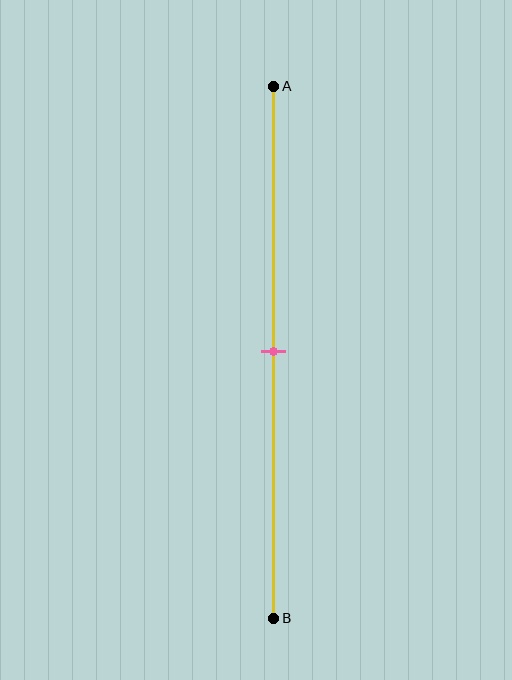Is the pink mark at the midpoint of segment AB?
Yes, the mark is approximately at the midpoint.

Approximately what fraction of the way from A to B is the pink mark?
The pink mark is approximately 50% of the way from A to B.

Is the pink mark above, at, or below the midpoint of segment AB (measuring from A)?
The pink mark is approximately at the midpoint of segment AB.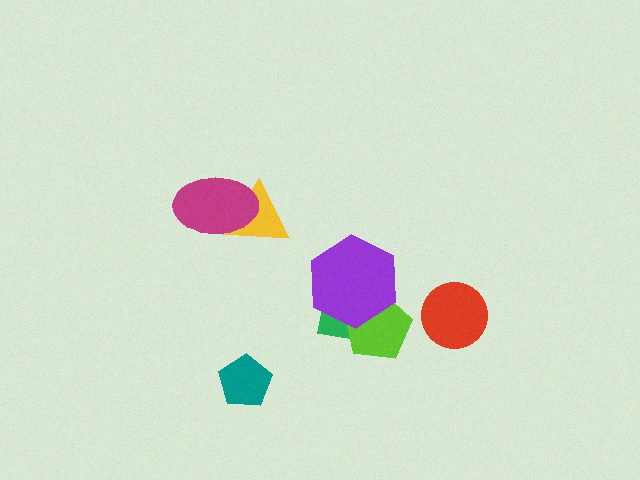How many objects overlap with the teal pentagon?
0 objects overlap with the teal pentagon.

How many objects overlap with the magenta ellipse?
1 object overlaps with the magenta ellipse.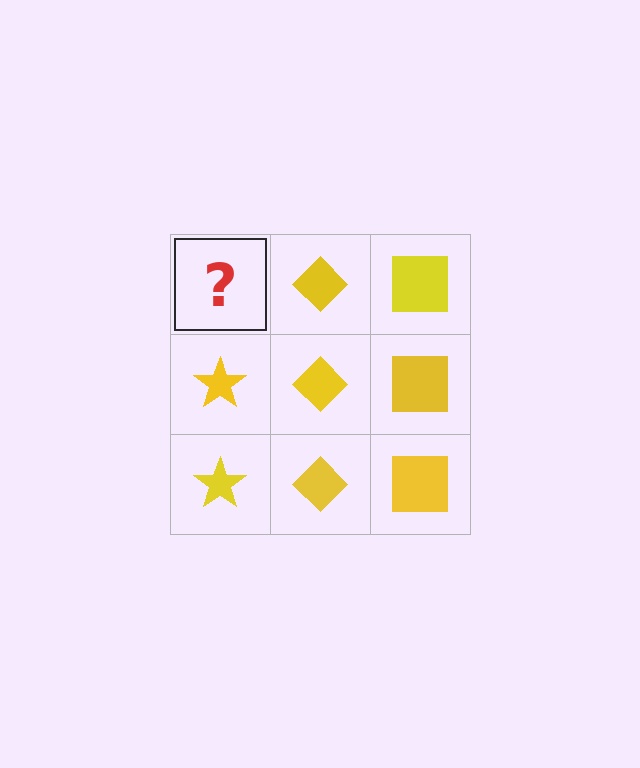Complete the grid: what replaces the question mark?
The question mark should be replaced with a yellow star.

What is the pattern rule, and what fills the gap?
The rule is that each column has a consistent shape. The gap should be filled with a yellow star.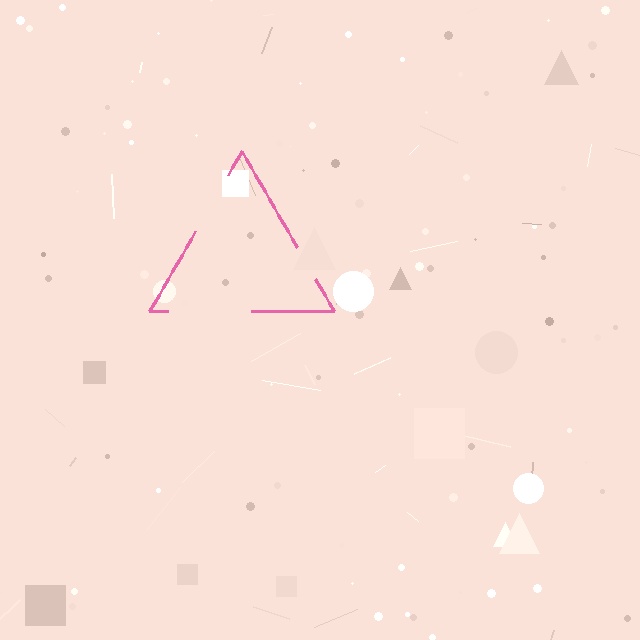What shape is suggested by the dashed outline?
The dashed outline suggests a triangle.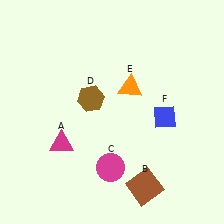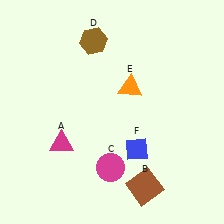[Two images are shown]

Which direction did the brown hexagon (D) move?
The brown hexagon (D) moved up.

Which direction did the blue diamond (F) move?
The blue diamond (F) moved down.